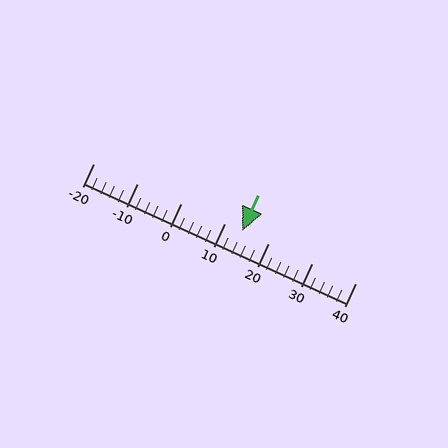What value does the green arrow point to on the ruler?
The green arrow points to approximately 14.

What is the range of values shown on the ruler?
The ruler shows values from -20 to 40.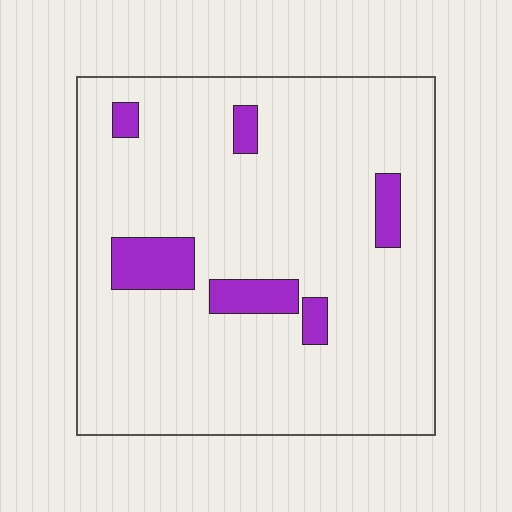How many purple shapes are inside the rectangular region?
6.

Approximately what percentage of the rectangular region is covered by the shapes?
Approximately 10%.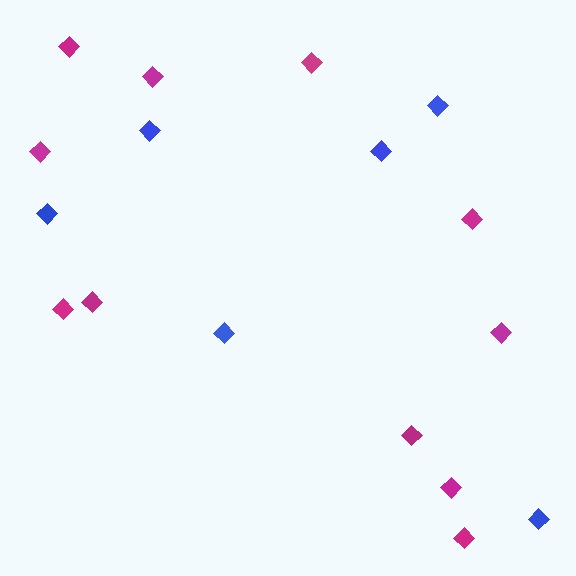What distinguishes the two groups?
There are 2 groups: one group of magenta diamonds (11) and one group of blue diamonds (6).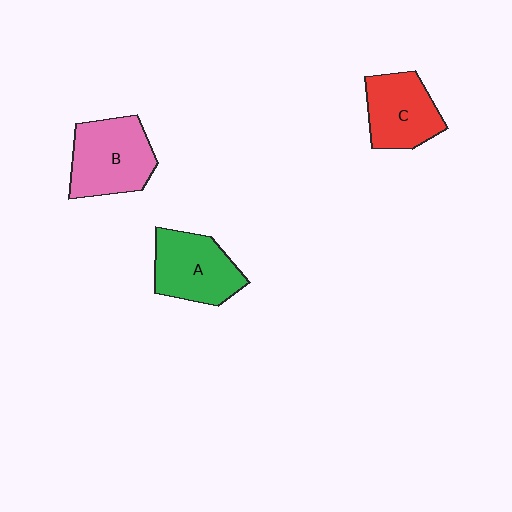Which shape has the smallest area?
Shape C (red).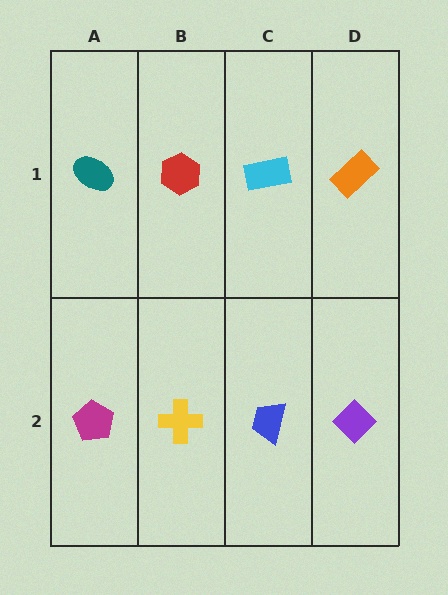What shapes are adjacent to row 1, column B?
A yellow cross (row 2, column B), a teal ellipse (row 1, column A), a cyan rectangle (row 1, column C).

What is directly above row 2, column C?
A cyan rectangle.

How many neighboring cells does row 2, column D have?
2.